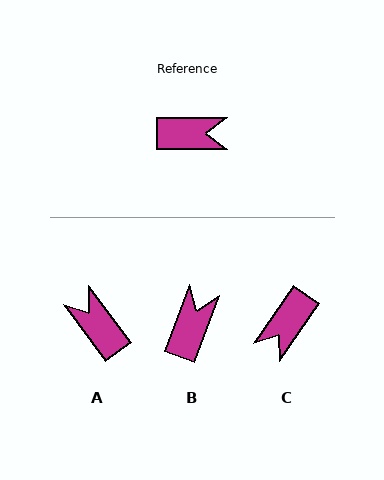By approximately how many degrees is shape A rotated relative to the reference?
Approximately 127 degrees counter-clockwise.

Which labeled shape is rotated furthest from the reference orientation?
A, about 127 degrees away.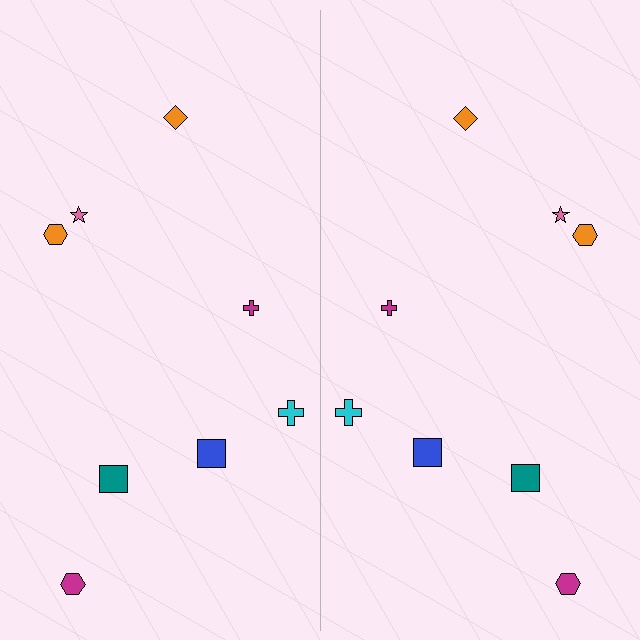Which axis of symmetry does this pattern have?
The pattern has a vertical axis of symmetry running through the center of the image.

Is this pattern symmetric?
Yes, this pattern has bilateral (reflection) symmetry.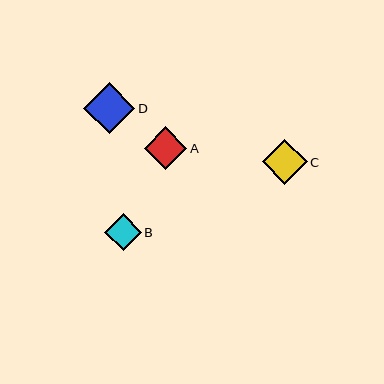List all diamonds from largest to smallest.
From largest to smallest: D, C, A, B.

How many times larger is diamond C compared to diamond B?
Diamond C is approximately 1.2 times the size of diamond B.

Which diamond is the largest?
Diamond D is the largest with a size of approximately 51 pixels.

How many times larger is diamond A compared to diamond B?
Diamond A is approximately 1.2 times the size of diamond B.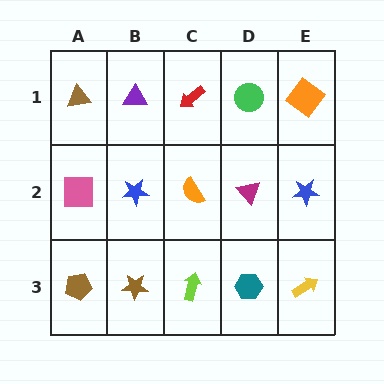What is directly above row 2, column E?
An orange diamond.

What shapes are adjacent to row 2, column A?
A brown triangle (row 1, column A), a brown pentagon (row 3, column A), a blue star (row 2, column B).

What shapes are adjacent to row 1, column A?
A pink square (row 2, column A), a purple triangle (row 1, column B).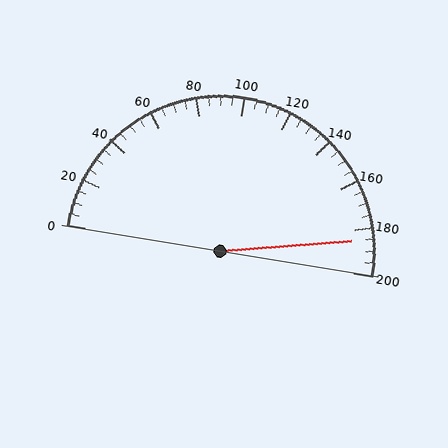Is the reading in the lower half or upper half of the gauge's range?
The reading is in the upper half of the range (0 to 200).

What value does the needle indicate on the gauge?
The needle indicates approximately 185.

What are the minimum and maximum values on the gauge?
The gauge ranges from 0 to 200.